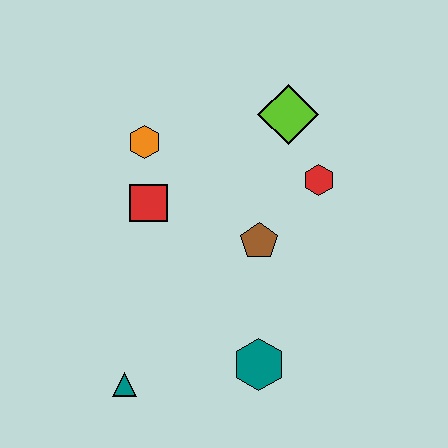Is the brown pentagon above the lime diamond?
No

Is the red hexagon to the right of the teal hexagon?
Yes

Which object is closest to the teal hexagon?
The brown pentagon is closest to the teal hexagon.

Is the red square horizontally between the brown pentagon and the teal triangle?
Yes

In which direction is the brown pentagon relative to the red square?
The brown pentagon is to the right of the red square.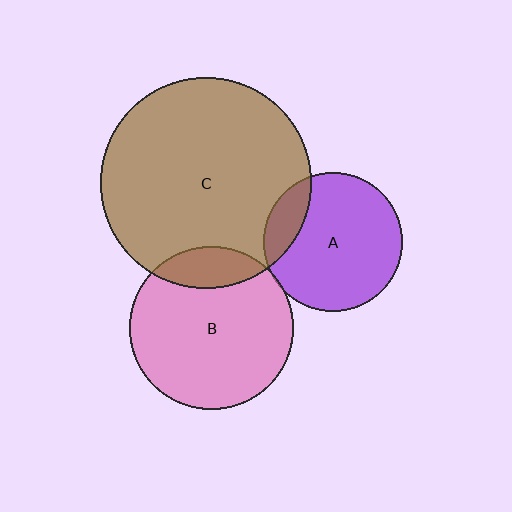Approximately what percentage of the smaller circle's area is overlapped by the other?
Approximately 5%.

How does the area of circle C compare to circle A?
Approximately 2.3 times.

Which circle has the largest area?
Circle C (brown).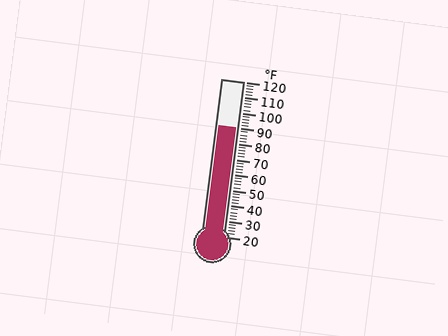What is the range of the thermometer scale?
The thermometer scale ranges from 20°F to 120°F.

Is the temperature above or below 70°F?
The temperature is above 70°F.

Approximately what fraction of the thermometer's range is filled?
The thermometer is filled to approximately 70% of its range.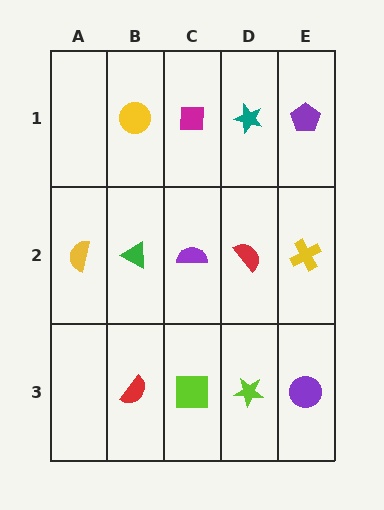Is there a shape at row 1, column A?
No, that cell is empty.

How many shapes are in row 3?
4 shapes.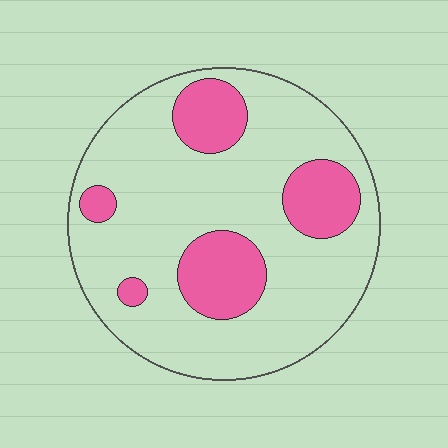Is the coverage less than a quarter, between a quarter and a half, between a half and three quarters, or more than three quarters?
Less than a quarter.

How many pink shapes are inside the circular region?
5.